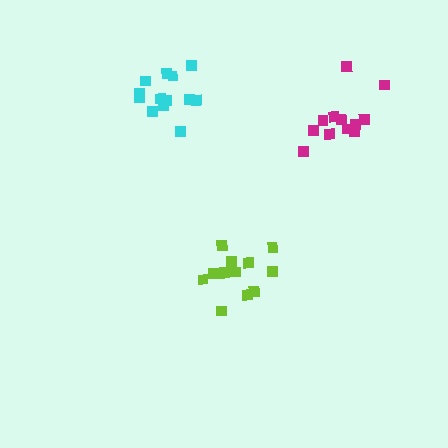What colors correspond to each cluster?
The clusters are colored: lime, cyan, magenta.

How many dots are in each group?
Group 1: 13 dots, Group 2: 13 dots, Group 3: 12 dots (38 total).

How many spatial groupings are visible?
There are 3 spatial groupings.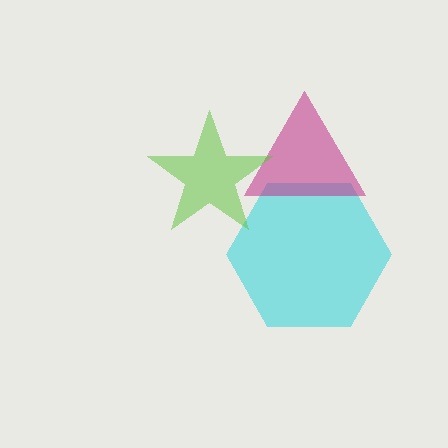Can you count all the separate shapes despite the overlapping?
Yes, there are 3 separate shapes.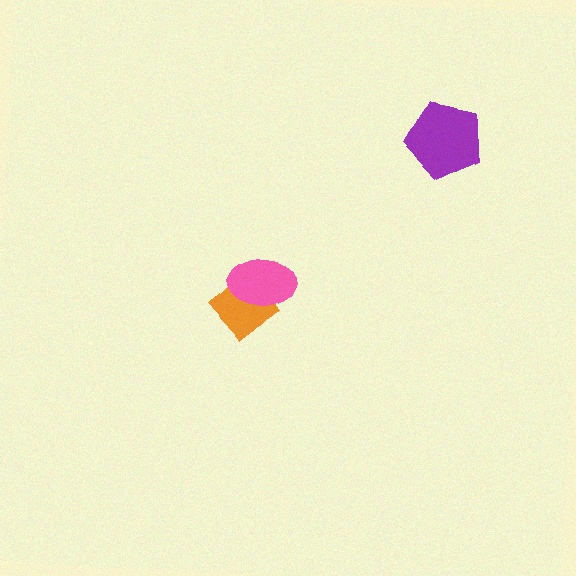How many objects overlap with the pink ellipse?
1 object overlaps with the pink ellipse.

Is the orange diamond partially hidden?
Yes, it is partially covered by another shape.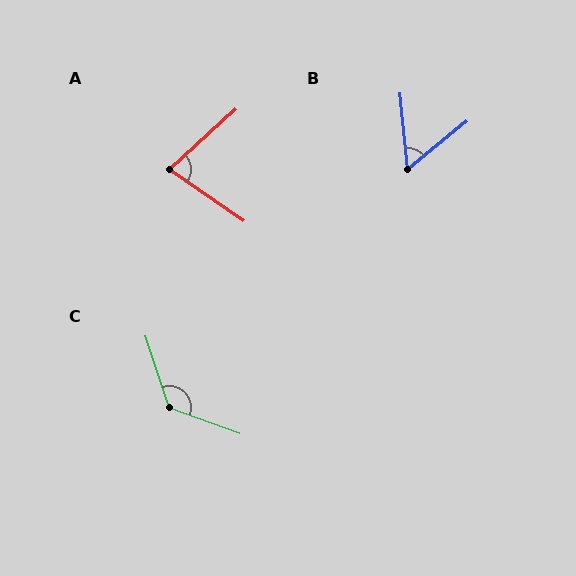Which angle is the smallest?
B, at approximately 56 degrees.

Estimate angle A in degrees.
Approximately 77 degrees.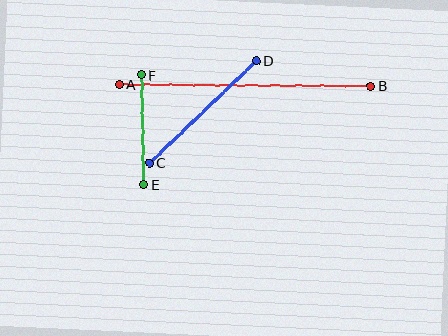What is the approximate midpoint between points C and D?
The midpoint is at approximately (203, 112) pixels.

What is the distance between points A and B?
The distance is approximately 252 pixels.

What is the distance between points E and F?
The distance is approximately 110 pixels.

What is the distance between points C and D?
The distance is approximately 148 pixels.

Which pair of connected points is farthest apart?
Points A and B are farthest apart.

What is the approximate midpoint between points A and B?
The midpoint is at approximately (245, 85) pixels.